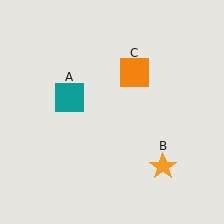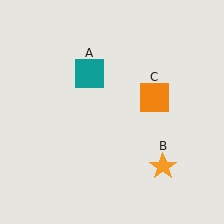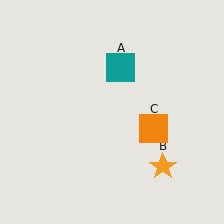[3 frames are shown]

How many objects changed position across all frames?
2 objects changed position: teal square (object A), orange square (object C).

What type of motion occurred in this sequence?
The teal square (object A), orange square (object C) rotated clockwise around the center of the scene.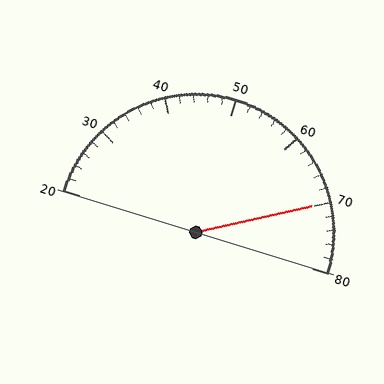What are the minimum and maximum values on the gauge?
The gauge ranges from 20 to 80.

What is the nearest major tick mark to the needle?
The nearest major tick mark is 70.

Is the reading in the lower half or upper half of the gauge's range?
The reading is in the upper half of the range (20 to 80).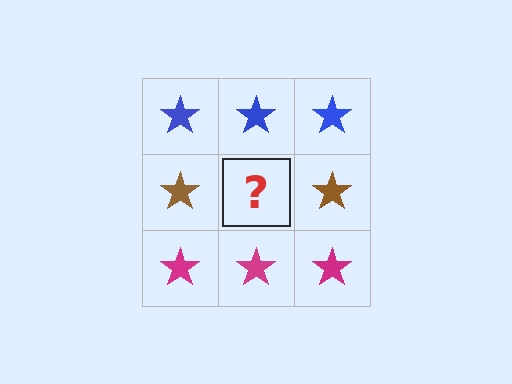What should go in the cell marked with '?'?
The missing cell should contain a brown star.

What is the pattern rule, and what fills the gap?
The rule is that each row has a consistent color. The gap should be filled with a brown star.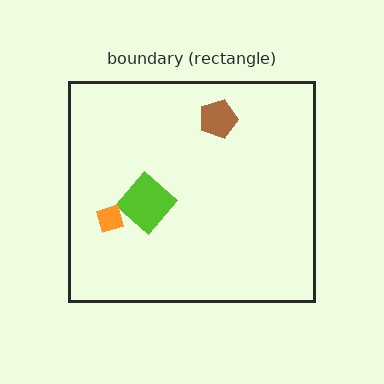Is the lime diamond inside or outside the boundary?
Inside.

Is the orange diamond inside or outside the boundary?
Inside.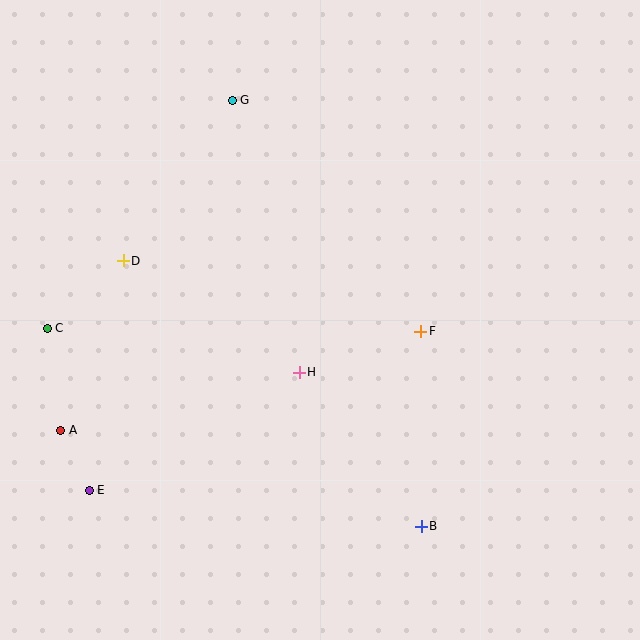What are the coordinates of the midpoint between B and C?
The midpoint between B and C is at (234, 427).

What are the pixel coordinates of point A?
Point A is at (61, 430).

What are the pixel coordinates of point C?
Point C is at (47, 328).